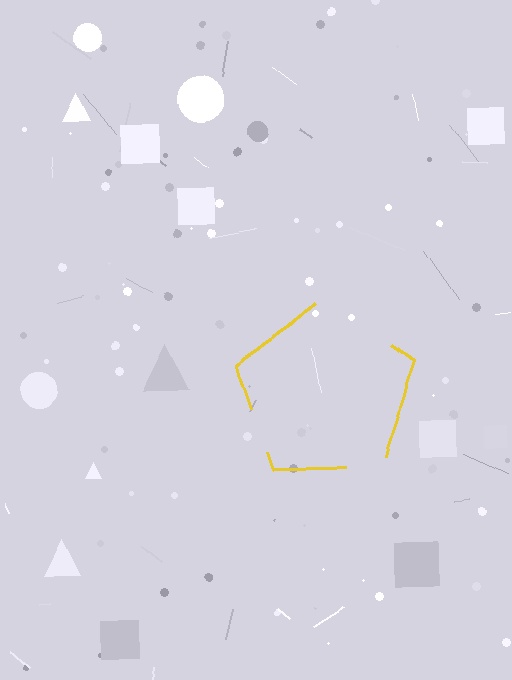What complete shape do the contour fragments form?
The contour fragments form a pentagon.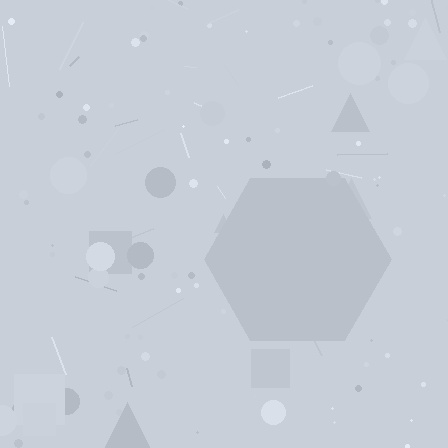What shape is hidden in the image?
A hexagon is hidden in the image.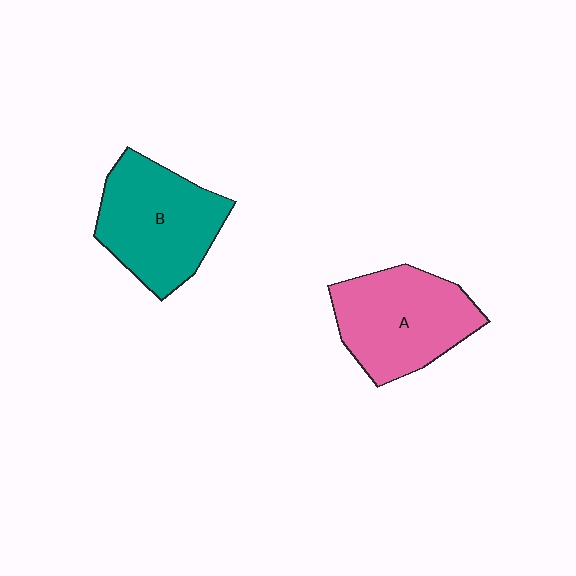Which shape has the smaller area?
Shape A (pink).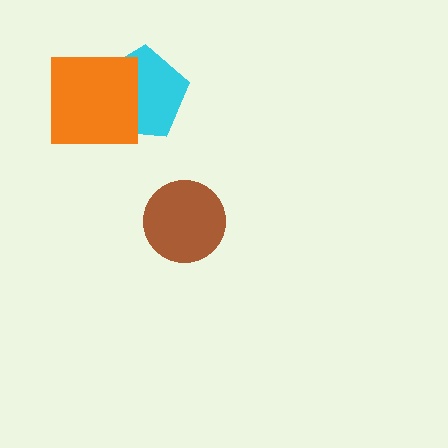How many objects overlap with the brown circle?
0 objects overlap with the brown circle.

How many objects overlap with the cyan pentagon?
1 object overlaps with the cyan pentagon.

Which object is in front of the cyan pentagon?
The orange square is in front of the cyan pentagon.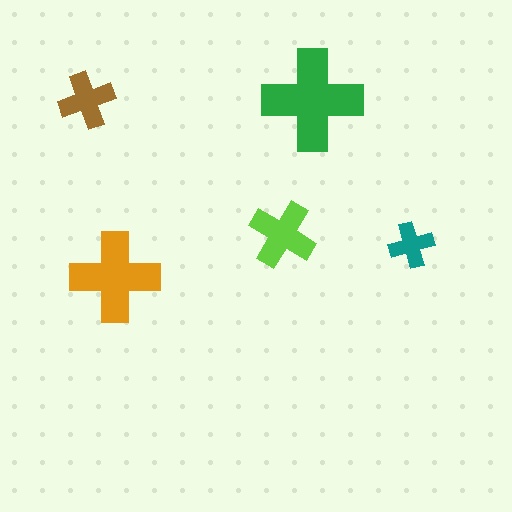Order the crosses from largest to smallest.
the green one, the orange one, the lime one, the brown one, the teal one.